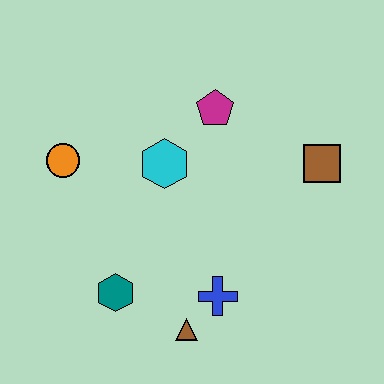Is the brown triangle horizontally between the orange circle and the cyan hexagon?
No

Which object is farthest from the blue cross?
The orange circle is farthest from the blue cross.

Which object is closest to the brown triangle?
The blue cross is closest to the brown triangle.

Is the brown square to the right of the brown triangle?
Yes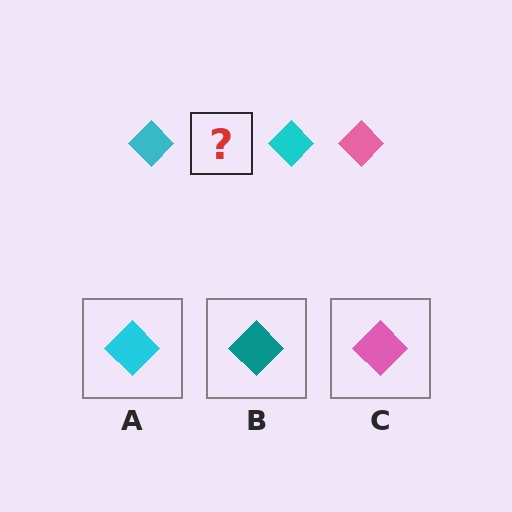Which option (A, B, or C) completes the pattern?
C.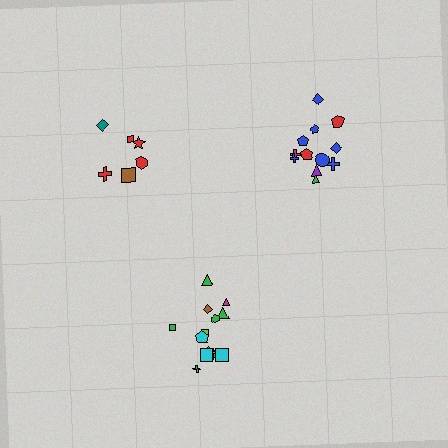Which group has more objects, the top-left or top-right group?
The top-right group.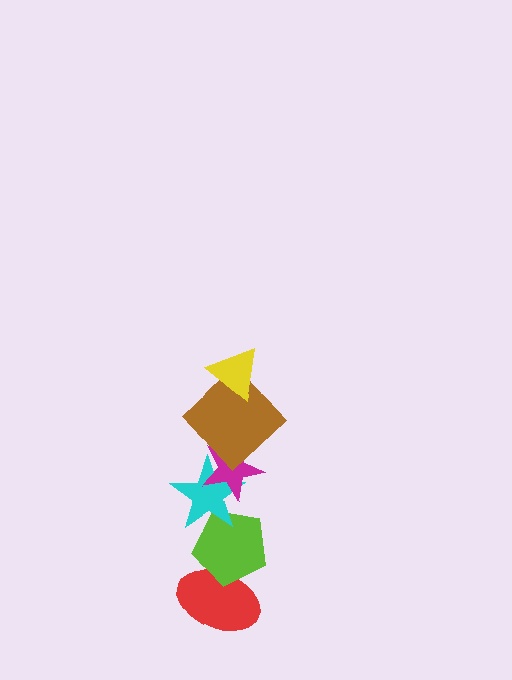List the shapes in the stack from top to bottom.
From top to bottom: the yellow triangle, the brown diamond, the magenta star, the cyan star, the lime pentagon, the red ellipse.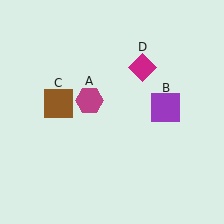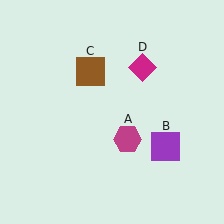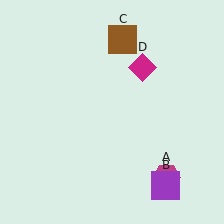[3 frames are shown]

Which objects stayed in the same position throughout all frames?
Magenta diamond (object D) remained stationary.